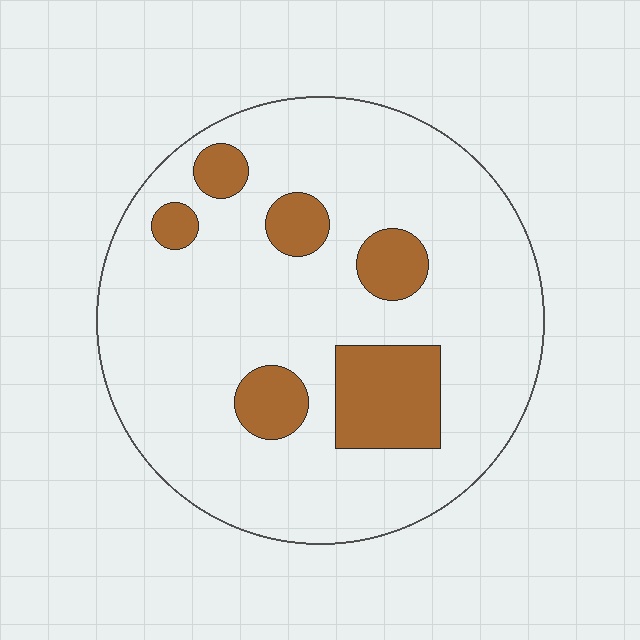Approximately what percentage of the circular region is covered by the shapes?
Approximately 15%.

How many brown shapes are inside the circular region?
6.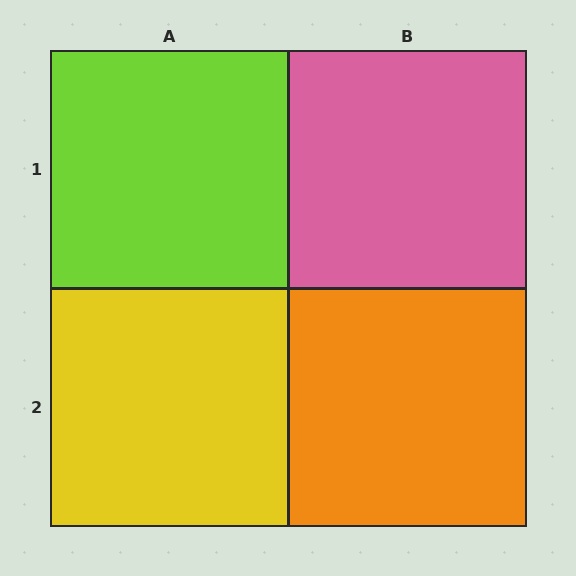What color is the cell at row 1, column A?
Lime.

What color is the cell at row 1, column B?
Pink.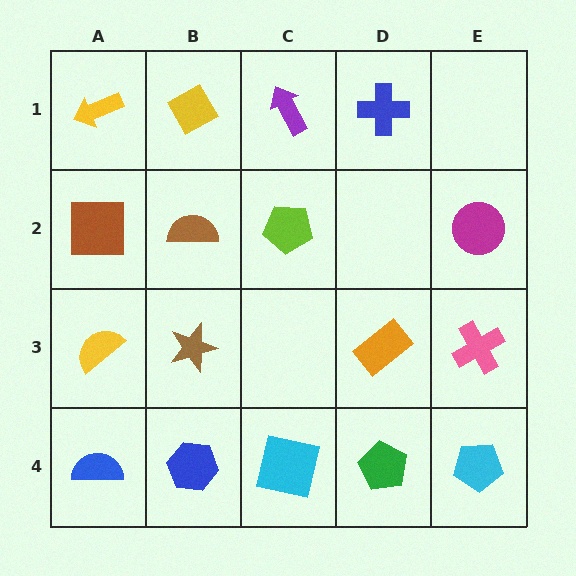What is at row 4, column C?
A cyan square.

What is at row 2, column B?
A brown semicircle.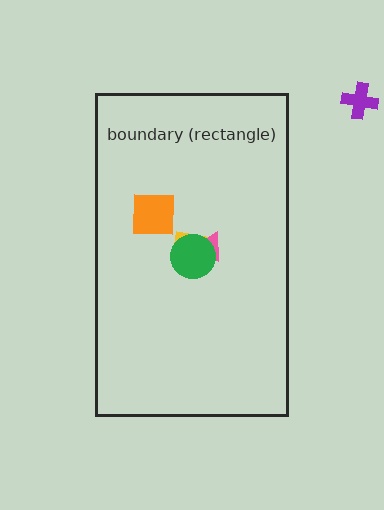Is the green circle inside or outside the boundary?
Inside.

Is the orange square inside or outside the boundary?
Inside.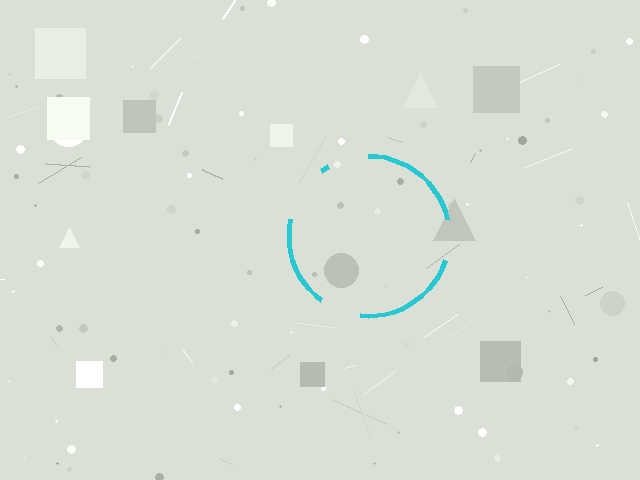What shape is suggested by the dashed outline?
The dashed outline suggests a circle.